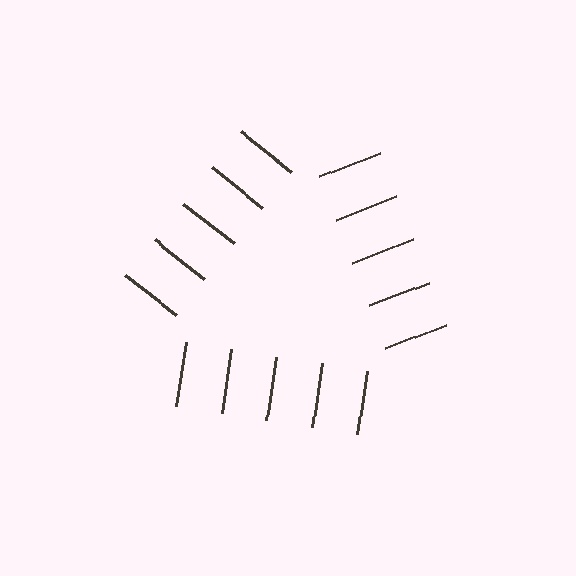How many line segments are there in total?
15 — 5 along each of the 3 edges.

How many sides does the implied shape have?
3 sides — the line-ends trace a triangle.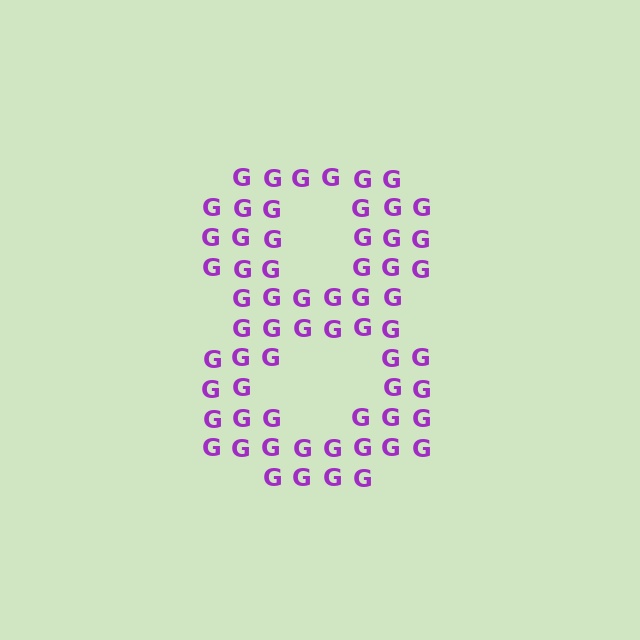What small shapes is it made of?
It is made of small letter G's.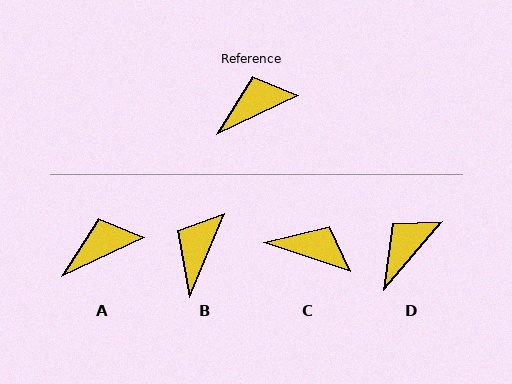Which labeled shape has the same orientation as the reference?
A.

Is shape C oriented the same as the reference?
No, it is off by about 44 degrees.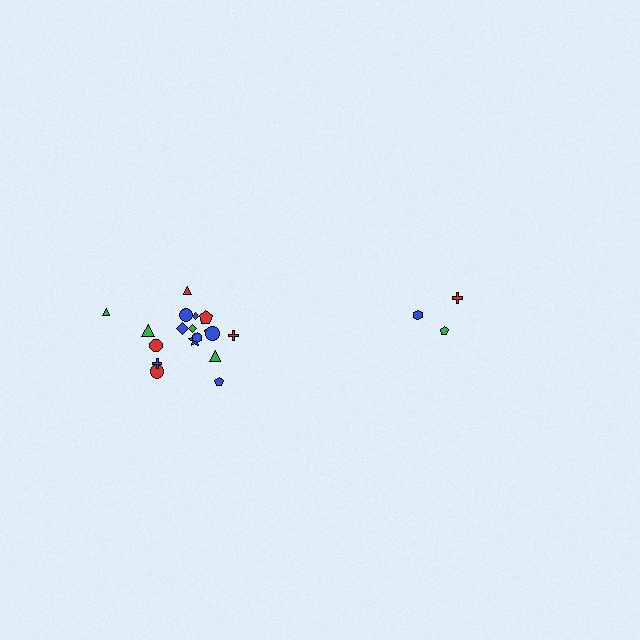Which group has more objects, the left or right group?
The left group.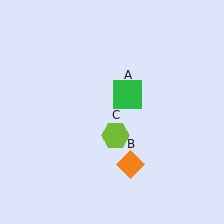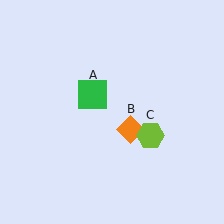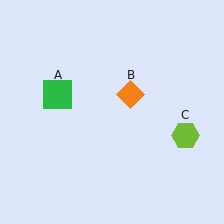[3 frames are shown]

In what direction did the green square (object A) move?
The green square (object A) moved left.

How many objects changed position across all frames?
3 objects changed position: green square (object A), orange diamond (object B), lime hexagon (object C).